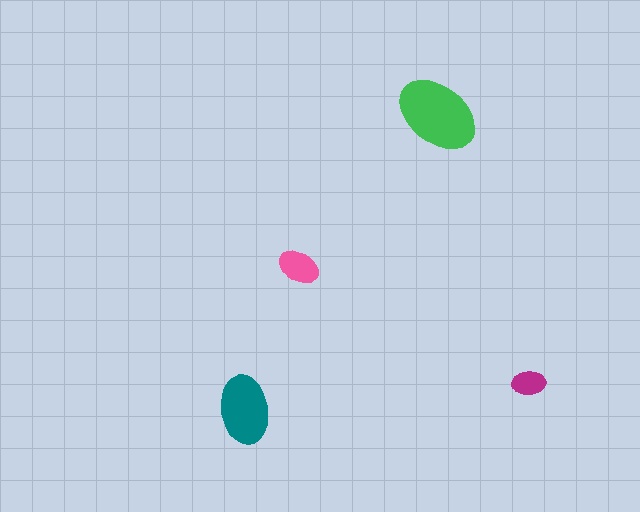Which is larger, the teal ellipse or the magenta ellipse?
The teal one.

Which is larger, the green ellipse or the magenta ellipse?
The green one.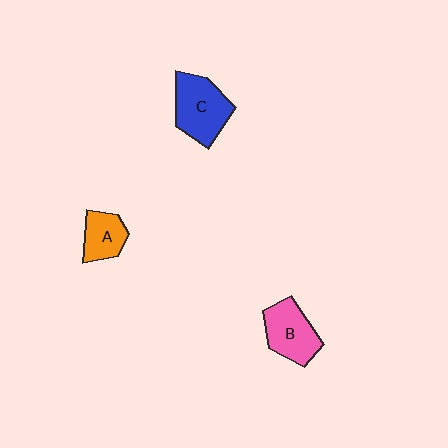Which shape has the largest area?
Shape C (blue).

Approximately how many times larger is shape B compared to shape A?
Approximately 1.4 times.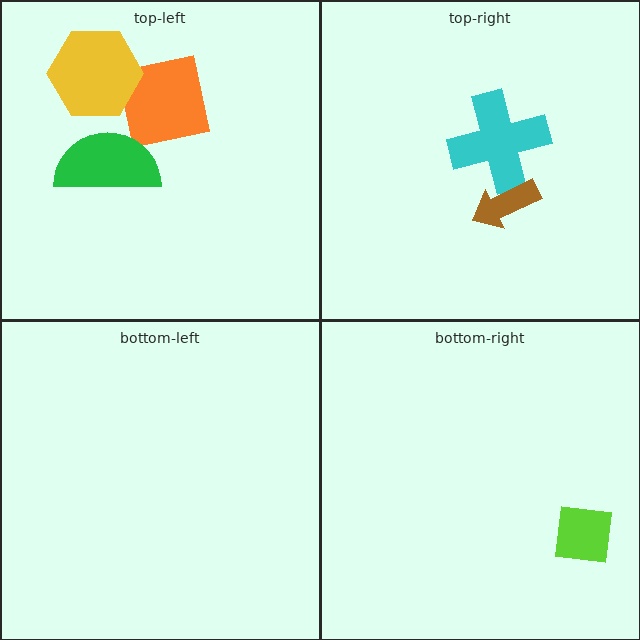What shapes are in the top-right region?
The cyan cross, the brown arrow.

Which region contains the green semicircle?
The top-left region.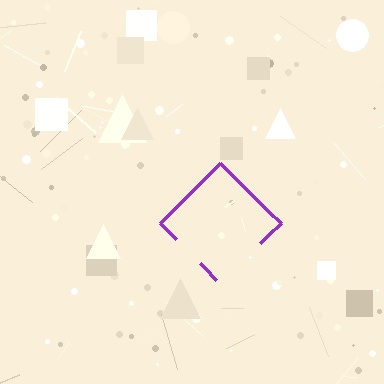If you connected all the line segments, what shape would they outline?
They would outline a diamond.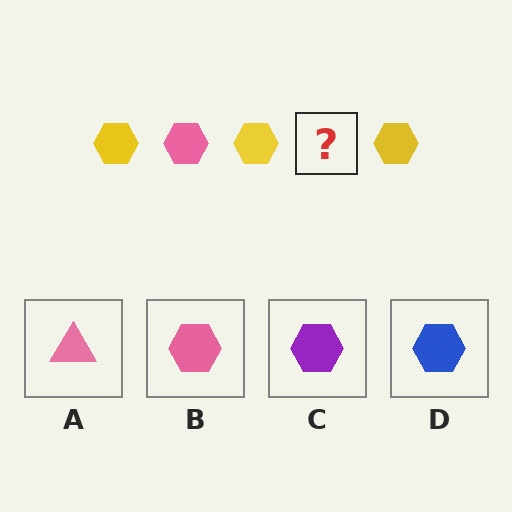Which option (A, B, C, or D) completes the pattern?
B.